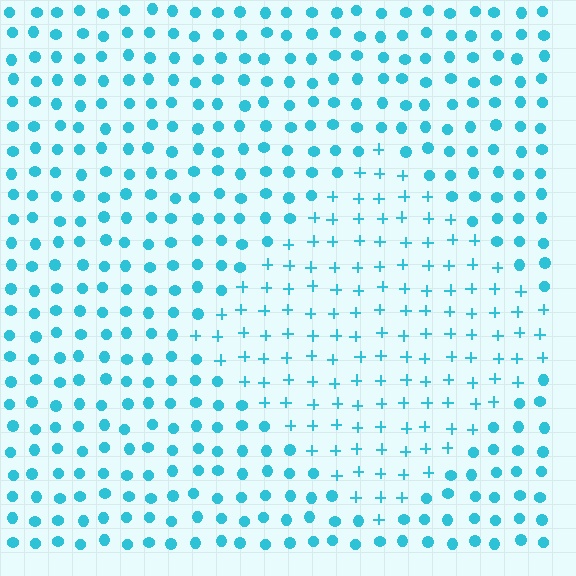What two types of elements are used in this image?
The image uses plus signs inside the diamond region and circles outside it.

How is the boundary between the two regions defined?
The boundary is defined by a change in element shape: plus signs inside vs. circles outside. All elements share the same color and spacing.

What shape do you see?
I see a diamond.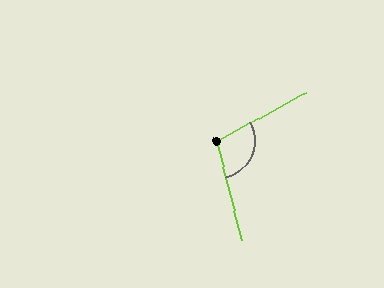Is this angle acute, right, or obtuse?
It is obtuse.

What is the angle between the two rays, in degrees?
Approximately 104 degrees.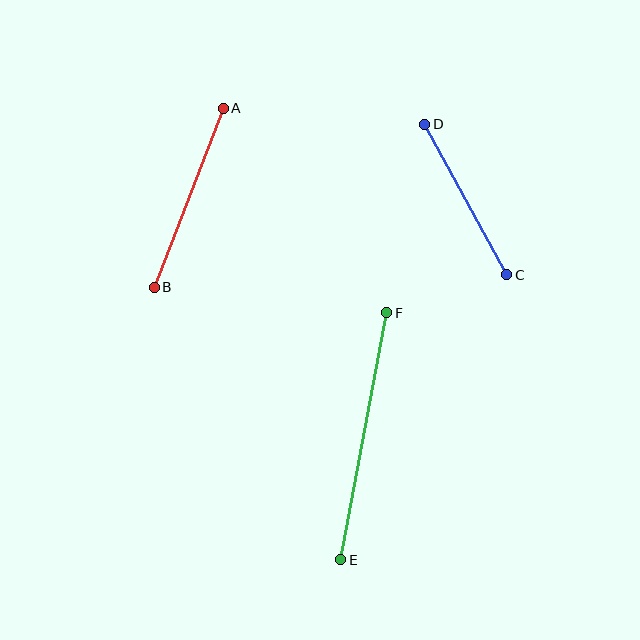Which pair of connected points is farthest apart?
Points E and F are farthest apart.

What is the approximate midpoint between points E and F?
The midpoint is at approximately (364, 436) pixels.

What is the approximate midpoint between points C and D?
The midpoint is at approximately (466, 200) pixels.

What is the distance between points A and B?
The distance is approximately 192 pixels.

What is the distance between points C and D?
The distance is approximately 171 pixels.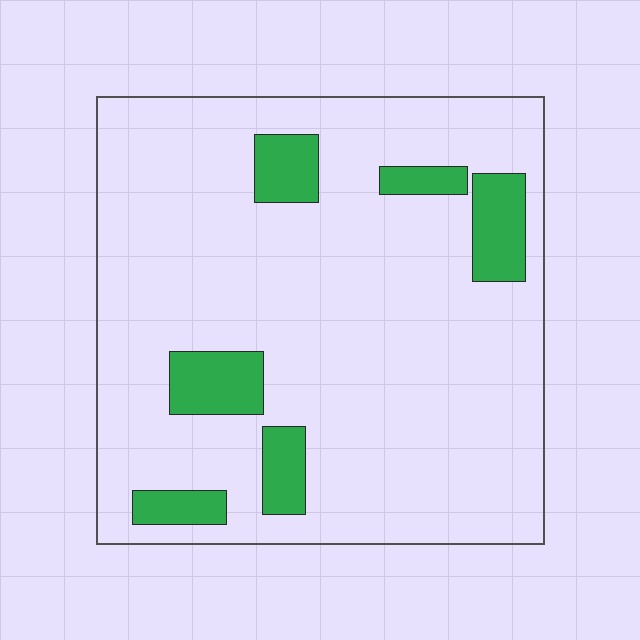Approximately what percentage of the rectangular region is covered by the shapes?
Approximately 15%.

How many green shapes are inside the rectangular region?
6.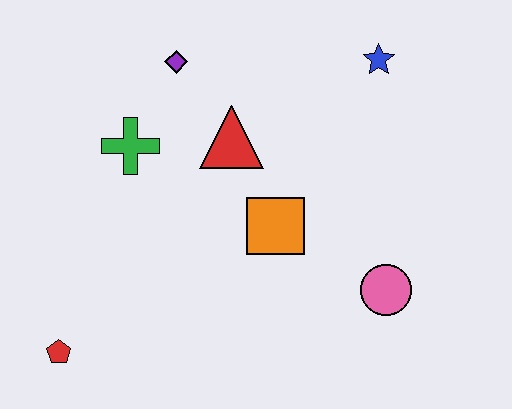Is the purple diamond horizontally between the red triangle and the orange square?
No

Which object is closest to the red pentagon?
The green cross is closest to the red pentagon.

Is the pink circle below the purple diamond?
Yes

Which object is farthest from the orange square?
The red pentagon is farthest from the orange square.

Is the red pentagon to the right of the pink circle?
No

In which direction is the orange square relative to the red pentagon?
The orange square is to the right of the red pentagon.